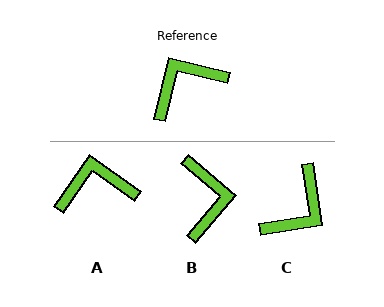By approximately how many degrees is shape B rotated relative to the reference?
Approximately 117 degrees clockwise.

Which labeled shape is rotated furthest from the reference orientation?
C, about 158 degrees away.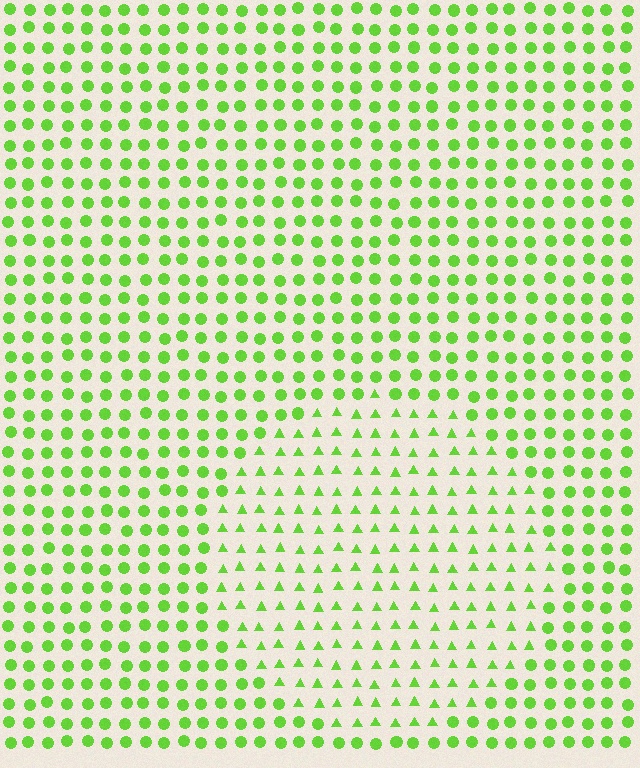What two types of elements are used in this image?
The image uses triangles inside the circle region and circles outside it.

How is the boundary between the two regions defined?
The boundary is defined by a change in element shape: triangles inside vs. circles outside. All elements share the same color and spacing.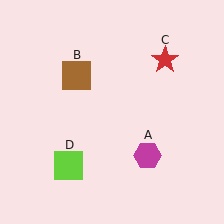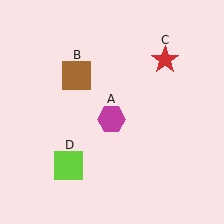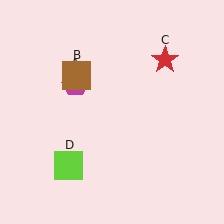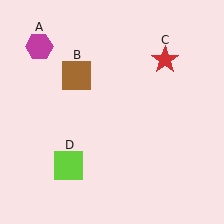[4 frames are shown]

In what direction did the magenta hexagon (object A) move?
The magenta hexagon (object A) moved up and to the left.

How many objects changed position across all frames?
1 object changed position: magenta hexagon (object A).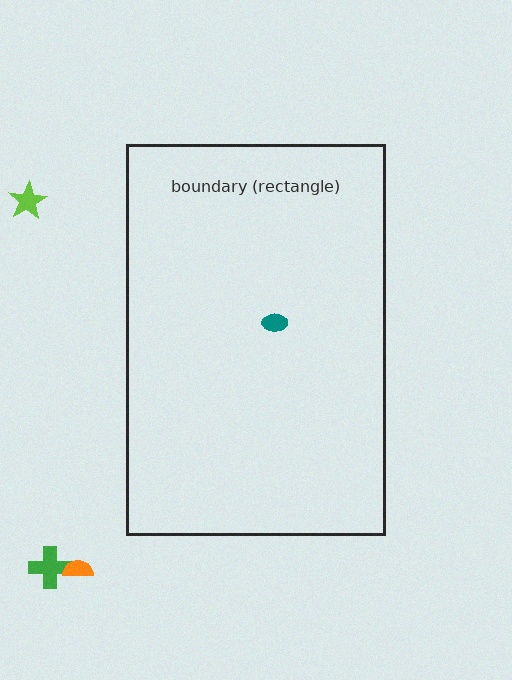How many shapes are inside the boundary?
1 inside, 3 outside.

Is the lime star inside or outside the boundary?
Outside.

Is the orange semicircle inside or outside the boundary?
Outside.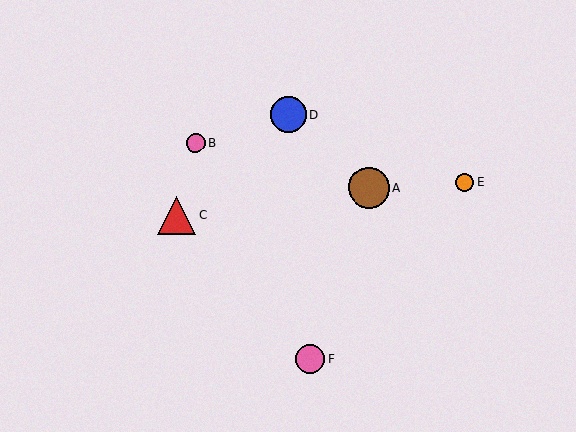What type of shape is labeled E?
Shape E is an orange circle.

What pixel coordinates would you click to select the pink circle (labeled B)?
Click at (195, 143) to select the pink circle B.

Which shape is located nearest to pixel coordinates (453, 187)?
The orange circle (labeled E) at (465, 182) is nearest to that location.